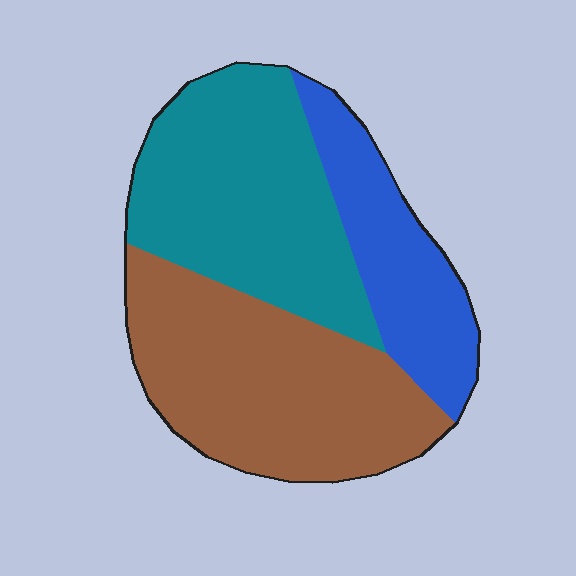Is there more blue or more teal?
Teal.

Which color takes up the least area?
Blue, at roughly 20%.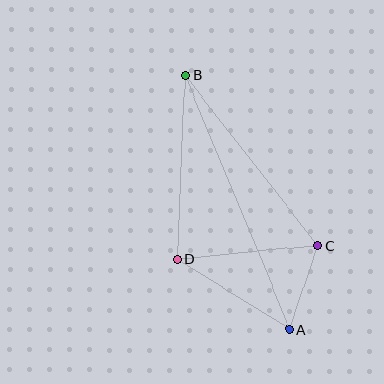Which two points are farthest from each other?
Points A and B are farthest from each other.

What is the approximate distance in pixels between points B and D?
The distance between B and D is approximately 185 pixels.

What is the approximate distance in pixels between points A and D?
The distance between A and D is approximately 133 pixels.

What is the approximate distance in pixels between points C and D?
The distance between C and D is approximately 141 pixels.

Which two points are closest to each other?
Points A and C are closest to each other.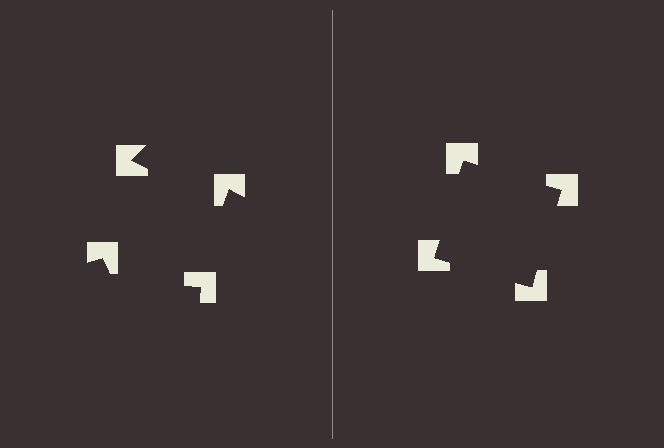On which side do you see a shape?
An illusory square appears on the right side. On the left side the wedge cuts are rotated, so no coherent shape forms.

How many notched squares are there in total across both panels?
8 — 4 on each side.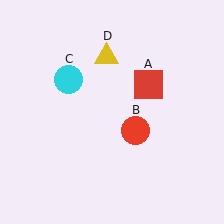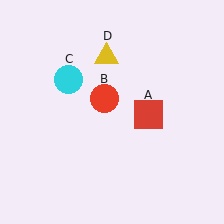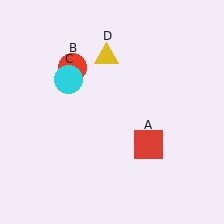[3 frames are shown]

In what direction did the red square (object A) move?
The red square (object A) moved down.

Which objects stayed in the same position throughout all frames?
Cyan circle (object C) and yellow triangle (object D) remained stationary.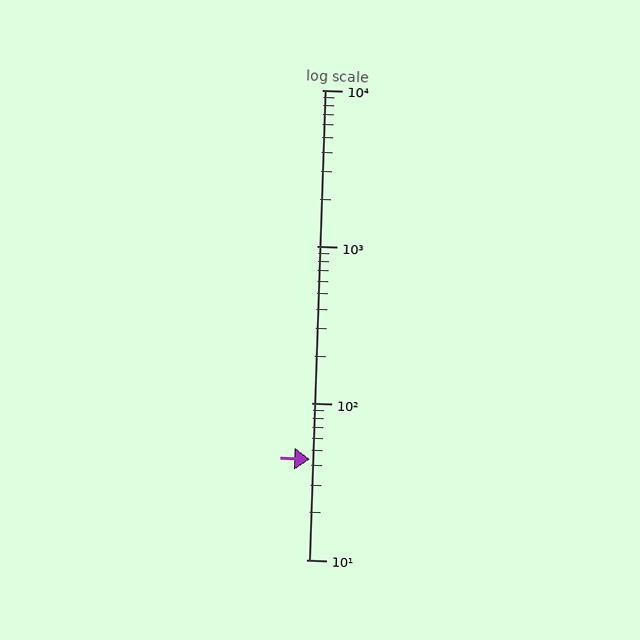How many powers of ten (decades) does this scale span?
The scale spans 3 decades, from 10 to 10000.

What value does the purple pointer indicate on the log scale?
The pointer indicates approximately 44.